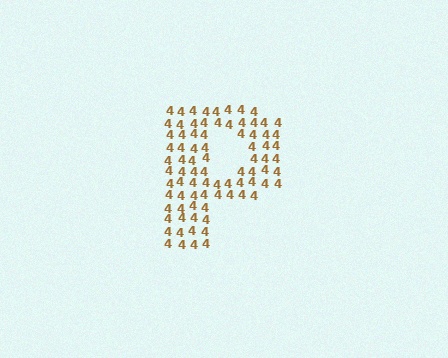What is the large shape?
The large shape is the letter P.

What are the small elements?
The small elements are digit 4's.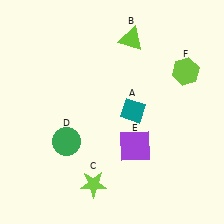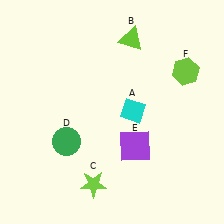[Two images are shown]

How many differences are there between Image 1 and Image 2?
There is 1 difference between the two images.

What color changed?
The diamond (A) changed from teal in Image 1 to cyan in Image 2.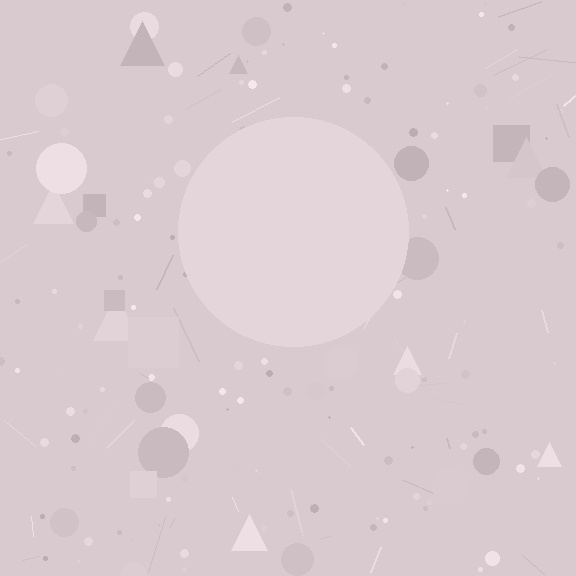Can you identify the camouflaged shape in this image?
The camouflaged shape is a circle.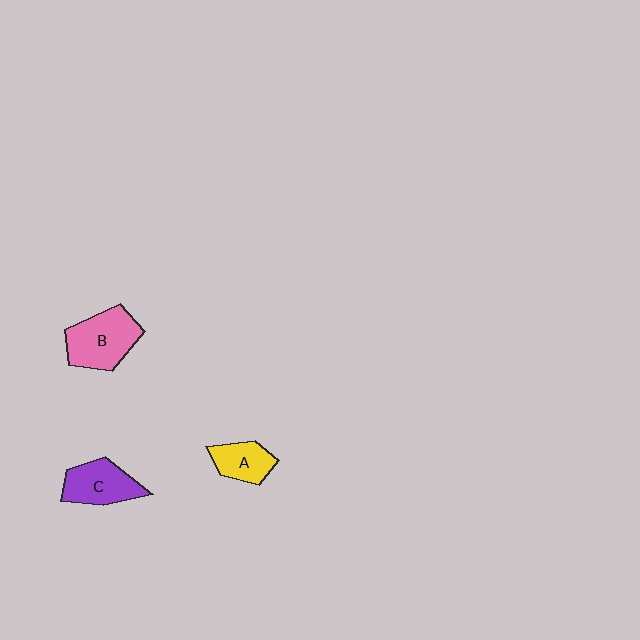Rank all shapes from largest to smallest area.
From largest to smallest: B (pink), C (purple), A (yellow).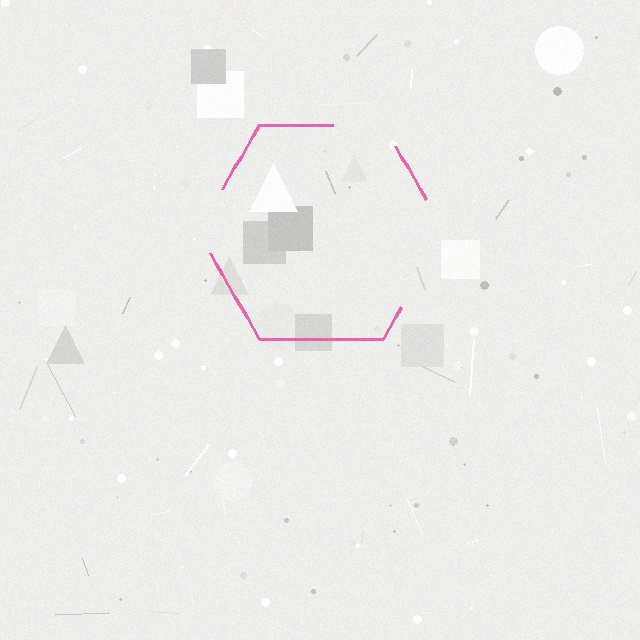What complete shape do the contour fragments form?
The contour fragments form a hexagon.